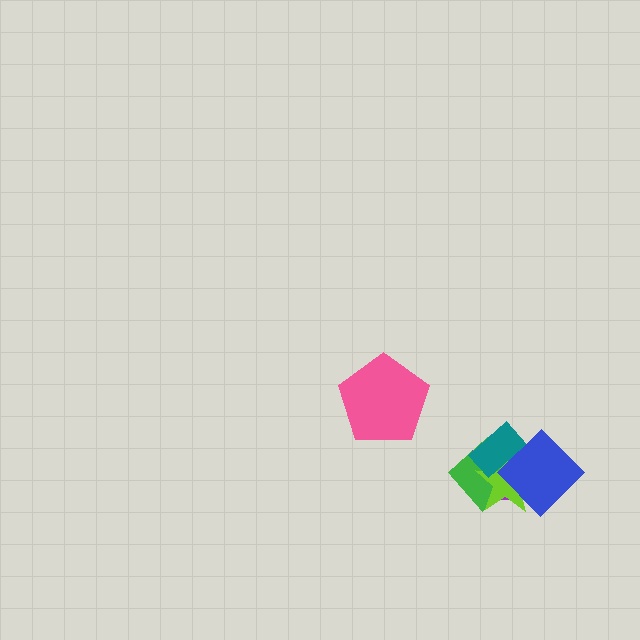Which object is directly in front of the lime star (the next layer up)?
The teal rectangle is directly in front of the lime star.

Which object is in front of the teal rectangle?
The blue diamond is in front of the teal rectangle.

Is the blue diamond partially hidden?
No, no other shape covers it.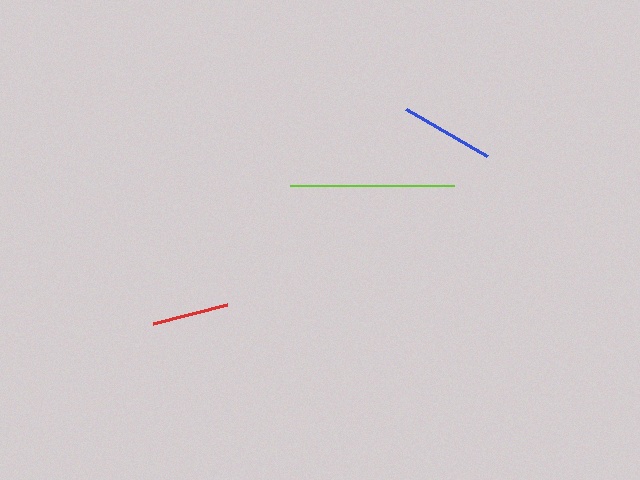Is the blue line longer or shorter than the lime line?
The lime line is longer than the blue line.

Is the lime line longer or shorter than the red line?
The lime line is longer than the red line.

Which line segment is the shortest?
The red line is the shortest at approximately 76 pixels.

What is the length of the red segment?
The red segment is approximately 76 pixels long.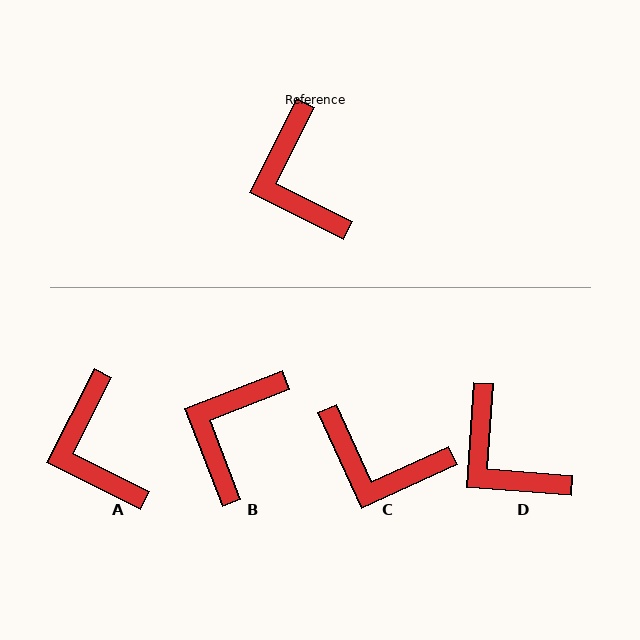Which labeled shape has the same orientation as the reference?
A.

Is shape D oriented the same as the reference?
No, it is off by about 22 degrees.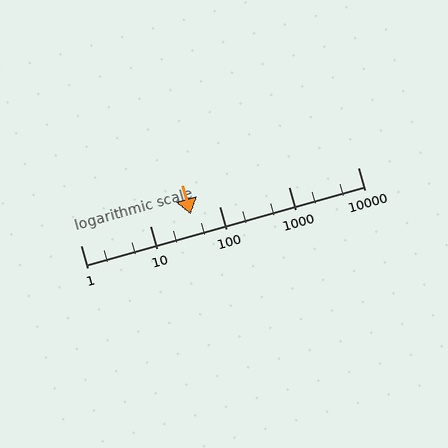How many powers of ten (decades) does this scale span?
The scale spans 4 decades, from 1 to 10000.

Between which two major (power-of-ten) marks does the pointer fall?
The pointer is between 10 and 100.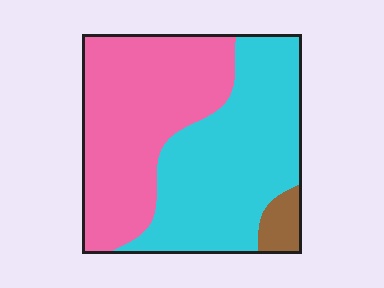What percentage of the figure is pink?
Pink takes up between a third and a half of the figure.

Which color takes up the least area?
Brown, at roughly 5%.